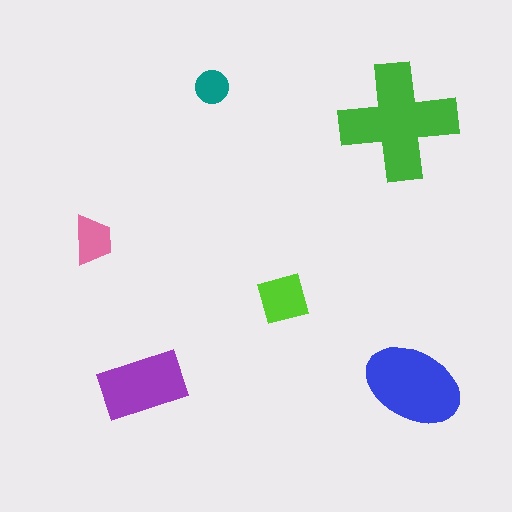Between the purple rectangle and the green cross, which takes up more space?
The green cross.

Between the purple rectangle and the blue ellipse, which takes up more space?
The blue ellipse.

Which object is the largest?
The green cross.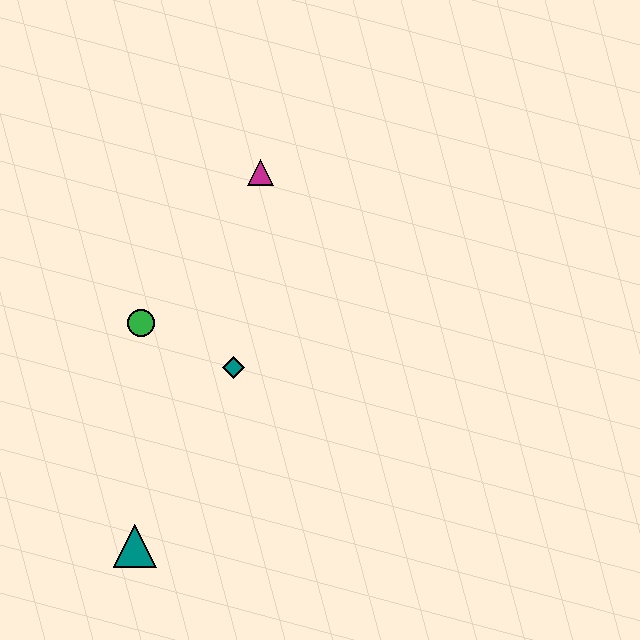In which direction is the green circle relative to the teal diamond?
The green circle is to the left of the teal diamond.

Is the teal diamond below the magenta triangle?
Yes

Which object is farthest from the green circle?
The teal triangle is farthest from the green circle.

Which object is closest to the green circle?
The teal diamond is closest to the green circle.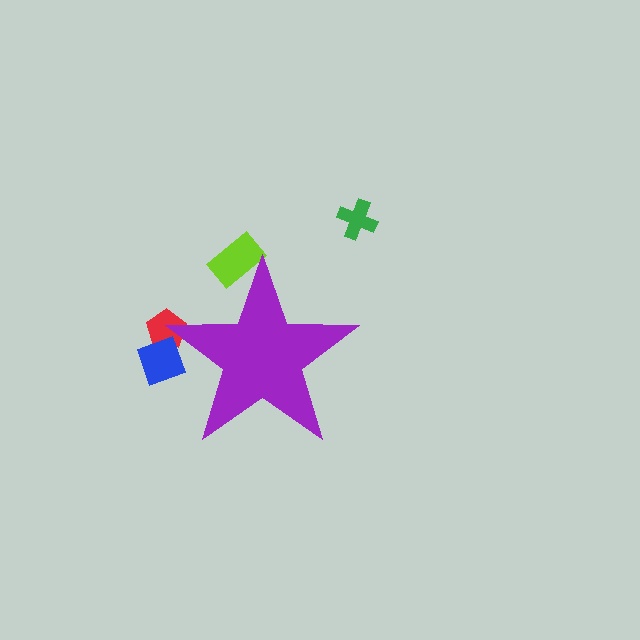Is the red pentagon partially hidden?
Yes, the red pentagon is partially hidden behind the purple star.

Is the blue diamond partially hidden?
Yes, the blue diamond is partially hidden behind the purple star.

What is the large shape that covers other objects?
A purple star.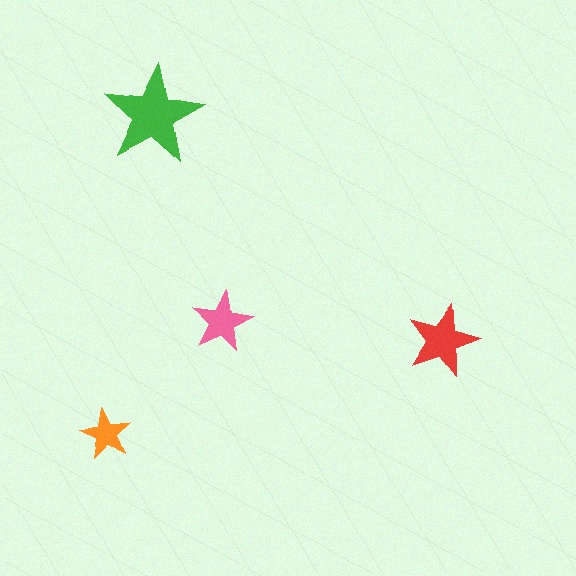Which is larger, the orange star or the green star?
The green one.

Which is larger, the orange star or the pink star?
The pink one.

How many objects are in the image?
There are 4 objects in the image.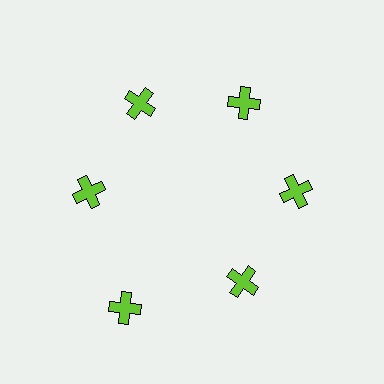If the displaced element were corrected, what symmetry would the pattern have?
It would have 6-fold rotational symmetry — the pattern would map onto itself every 60 degrees.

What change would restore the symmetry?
The symmetry would be restored by moving it inward, back onto the ring so that all 6 crosses sit at equal angles and equal distance from the center.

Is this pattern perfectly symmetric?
No. The 6 lime crosses are arranged in a ring, but one element near the 7 o'clock position is pushed outward from the center, breaking the 6-fold rotational symmetry.